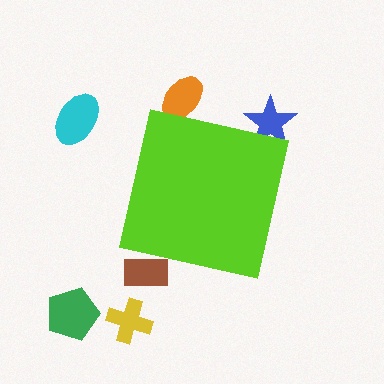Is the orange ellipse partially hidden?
Yes, the orange ellipse is partially hidden behind the lime square.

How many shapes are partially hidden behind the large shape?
3 shapes are partially hidden.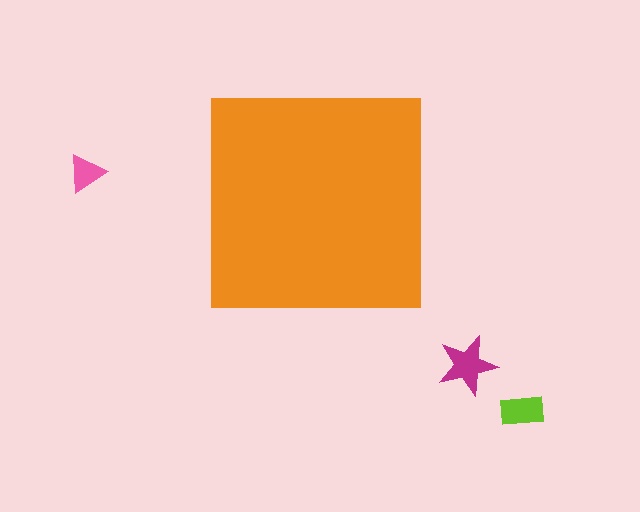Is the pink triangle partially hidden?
No, the pink triangle is fully visible.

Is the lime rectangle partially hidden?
No, the lime rectangle is fully visible.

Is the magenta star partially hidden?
No, the magenta star is fully visible.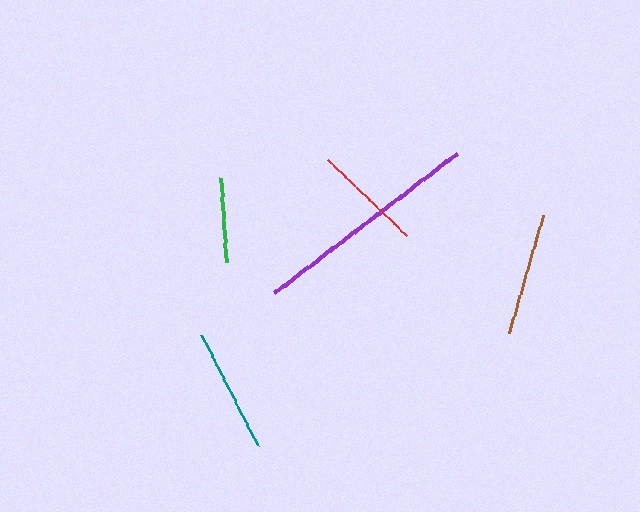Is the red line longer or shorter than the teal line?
The teal line is longer than the red line.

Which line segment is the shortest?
The green line is the shortest at approximately 84 pixels.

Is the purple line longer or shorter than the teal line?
The purple line is longer than the teal line.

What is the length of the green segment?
The green segment is approximately 84 pixels long.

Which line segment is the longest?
The purple line is the longest at approximately 229 pixels.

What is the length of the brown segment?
The brown segment is approximately 123 pixels long.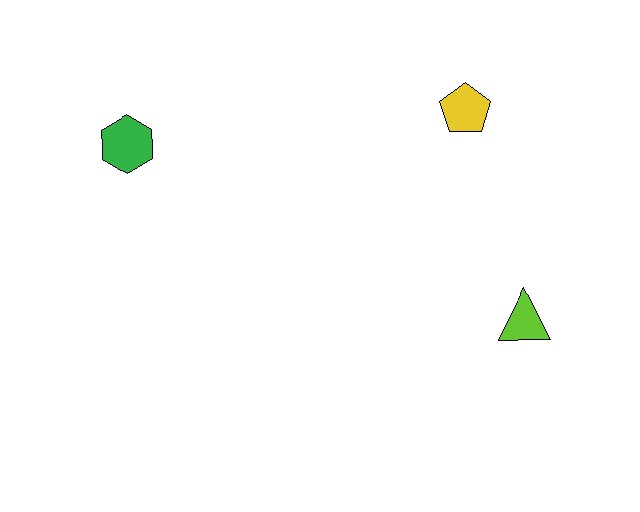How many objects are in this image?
There are 3 objects.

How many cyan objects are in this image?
There are no cyan objects.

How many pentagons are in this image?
There is 1 pentagon.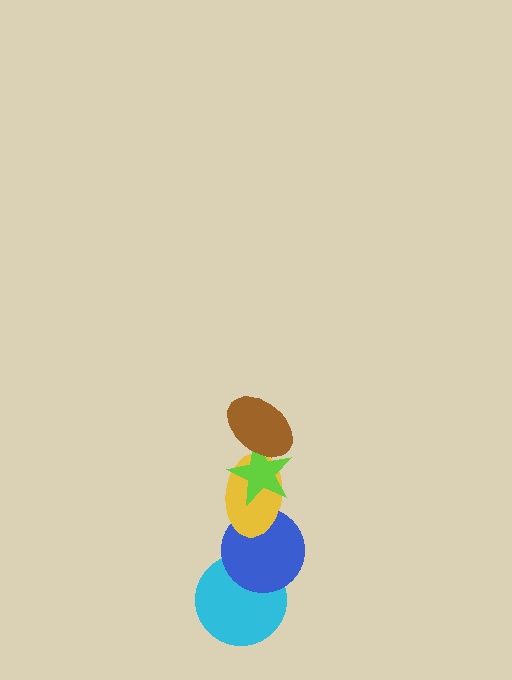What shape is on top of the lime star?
The brown ellipse is on top of the lime star.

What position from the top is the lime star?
The lime star is 2nd from the top.